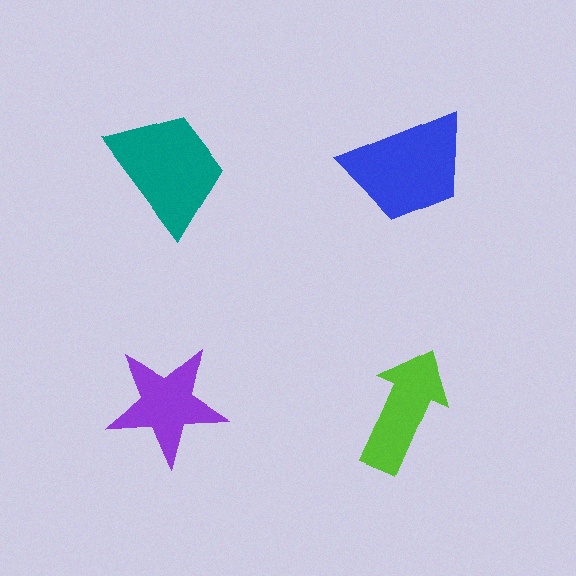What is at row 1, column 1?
A teal trapezoid.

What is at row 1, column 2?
A blue trapezoid.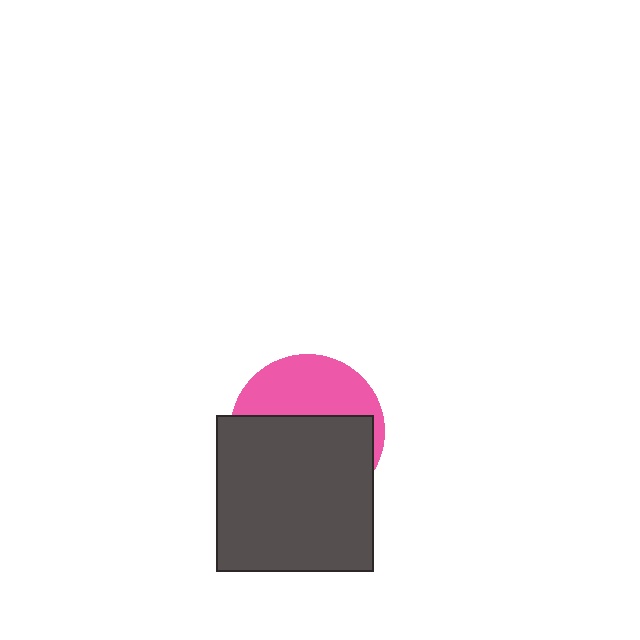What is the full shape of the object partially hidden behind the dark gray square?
The partially hidden object is a pink circle.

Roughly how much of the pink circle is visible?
A small part of it is visible (roughly 40%).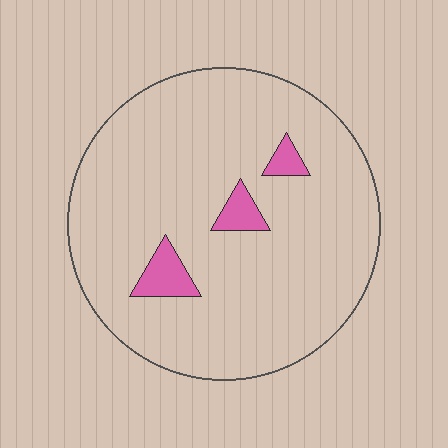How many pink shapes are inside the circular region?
3.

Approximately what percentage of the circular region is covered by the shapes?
Approximately 5%.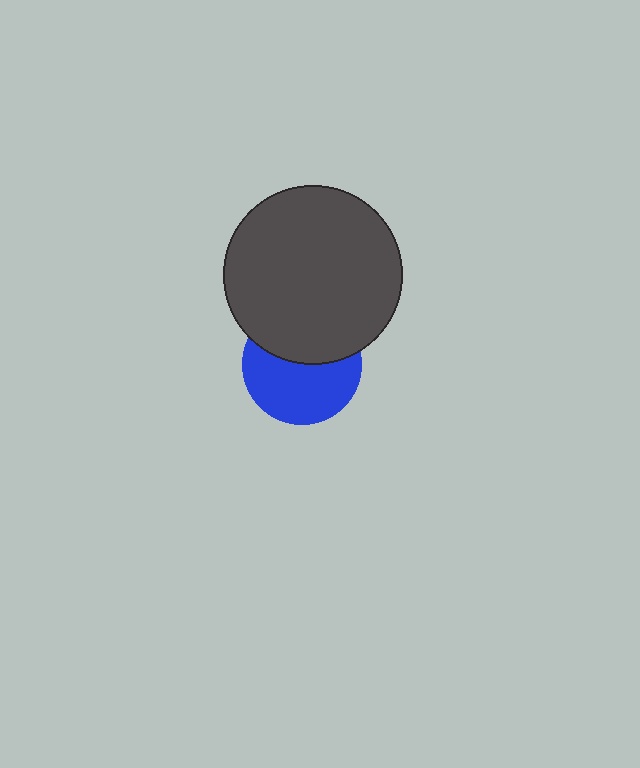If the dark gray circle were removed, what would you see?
You would see the complete blue circle.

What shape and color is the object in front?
The object in front is a dark gray circle.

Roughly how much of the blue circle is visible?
About half of it is visible (roughly 57%).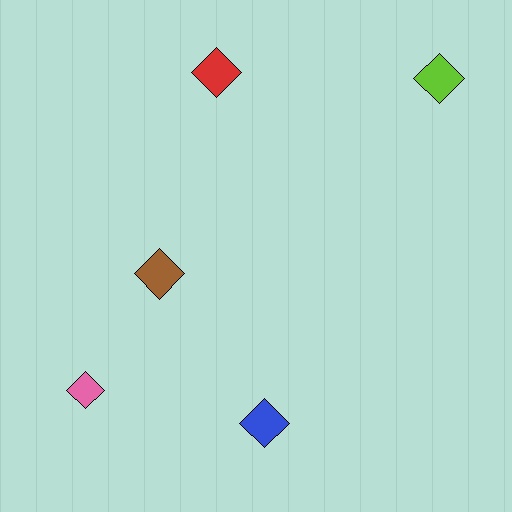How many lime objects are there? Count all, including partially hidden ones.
There is 1 lime object.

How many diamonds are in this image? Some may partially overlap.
There are 5 diamonds.